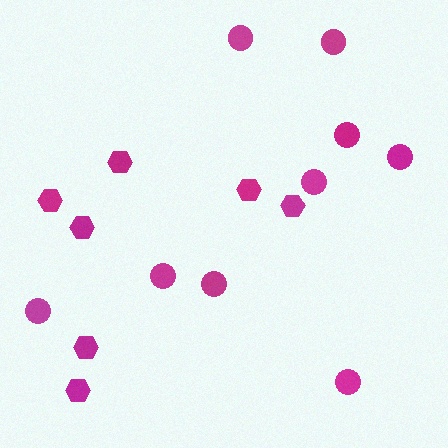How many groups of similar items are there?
There are 2 groups: one group of hexagons (7) and one group of circles (9).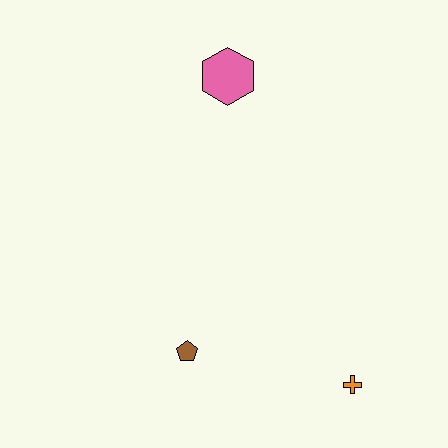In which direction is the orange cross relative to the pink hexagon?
The orange cross is below the pink hexagon.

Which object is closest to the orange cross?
The brown pentagon is closest to the orange cross.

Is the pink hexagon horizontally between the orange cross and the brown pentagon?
Yes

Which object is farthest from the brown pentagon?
The pink hexagon is farthest from the brown pentagon.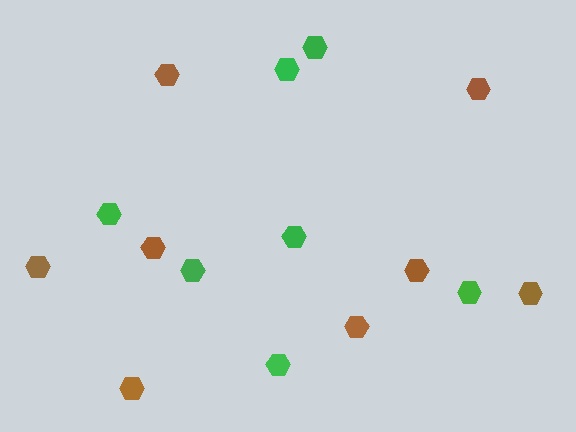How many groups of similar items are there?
There are 2 groups: one group of green hexagons (7) and one group of brown hexagons (8).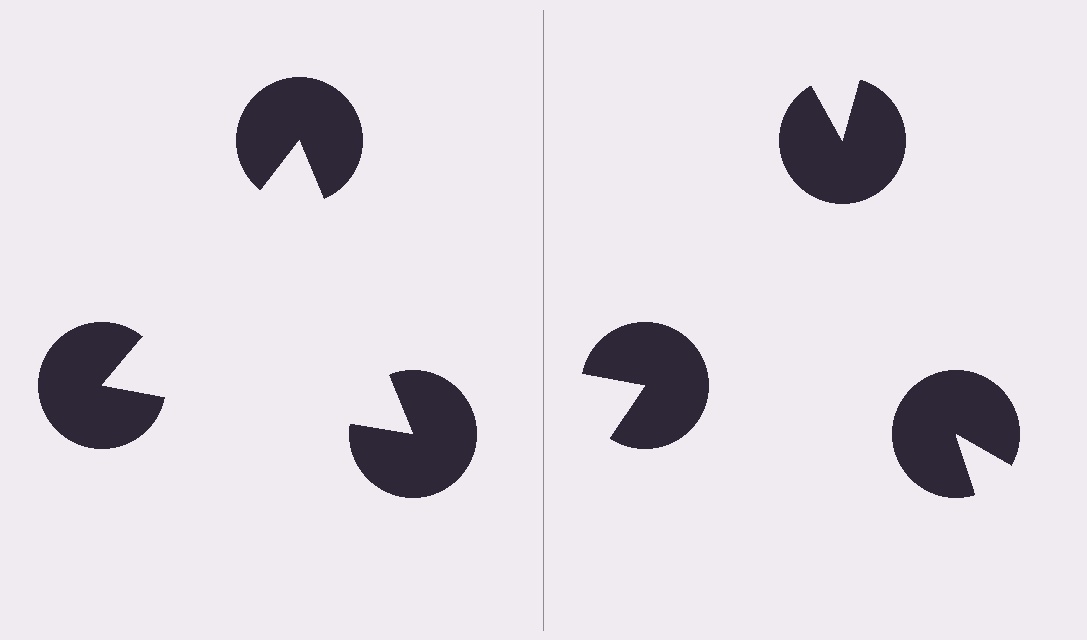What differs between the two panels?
The pac-man discs are positioned identically on both sides; only the wedge orientations differ. On the left they align to a triangle; on the right they are misaligned.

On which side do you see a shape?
An illusory triangle appears on the left side. On the right side the wedge cuts are rotated, so no coherent shape forms.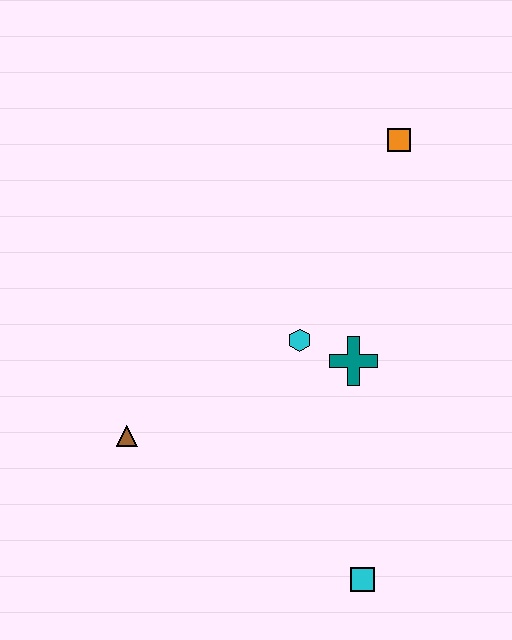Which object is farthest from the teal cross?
The brown triangle is farthest from the teal cross.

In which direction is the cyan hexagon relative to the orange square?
The cyan hexagon is below the orange square.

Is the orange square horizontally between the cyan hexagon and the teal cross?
No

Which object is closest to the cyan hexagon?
The teal cross is closest to the cyan hexagon.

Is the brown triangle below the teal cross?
Yes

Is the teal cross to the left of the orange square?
Yes